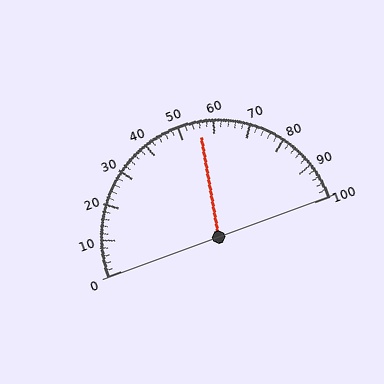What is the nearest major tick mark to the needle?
The nearest major tick mark is 60.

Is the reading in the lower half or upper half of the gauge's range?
The reading is in the upper half of the range (0 to 100).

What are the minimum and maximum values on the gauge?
The gauge ranges from 0 to 100.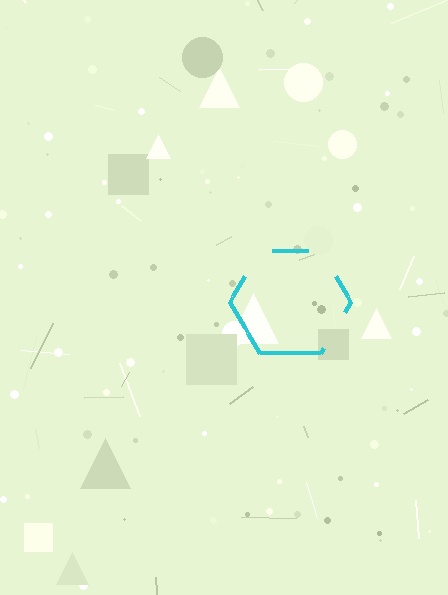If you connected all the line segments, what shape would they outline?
They would outline a hexagon.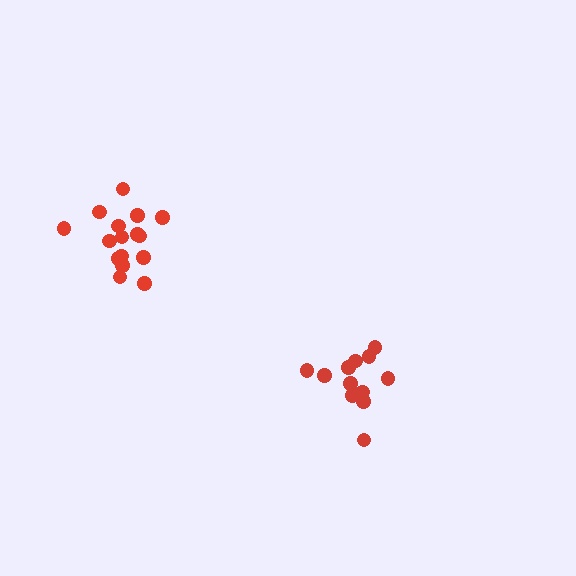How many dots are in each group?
Group 1: 12 dots, Group 2: 16 dots (28 total).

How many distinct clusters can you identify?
There are 2 distinct clusters.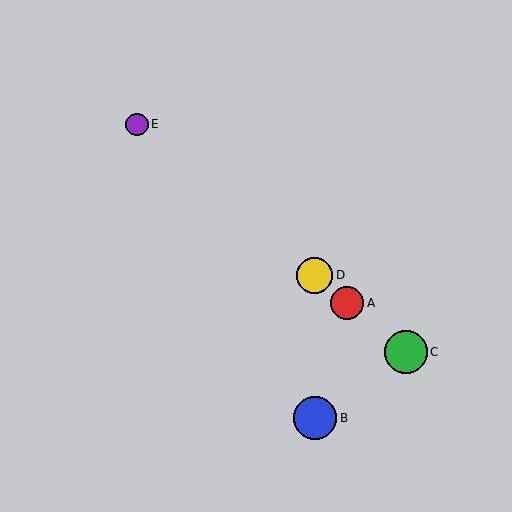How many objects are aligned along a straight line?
4 objects (A, C, D, E) are aligned along a straight line.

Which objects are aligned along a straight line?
Objects A, C, D, E are aligned along a straight line.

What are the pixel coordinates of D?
Object D is at (315, 275).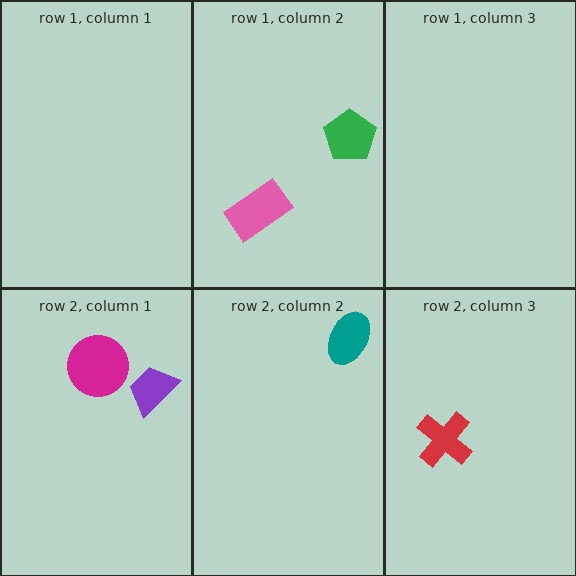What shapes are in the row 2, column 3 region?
The red cross.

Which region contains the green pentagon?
The row 1, column 2 region.